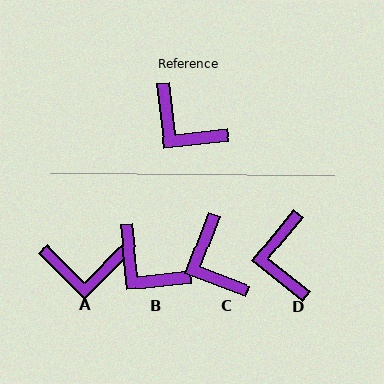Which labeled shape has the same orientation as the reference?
B.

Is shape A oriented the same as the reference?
No, it is off by about 39 degrees.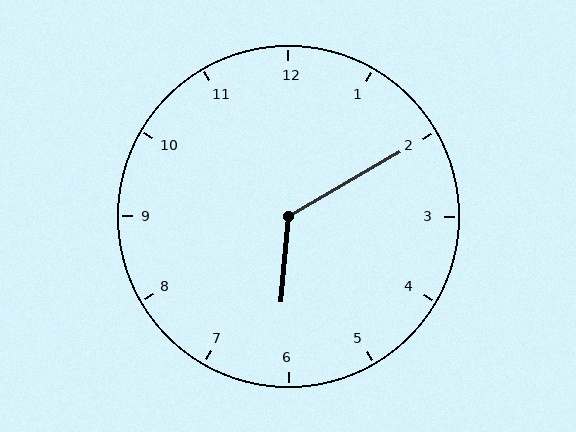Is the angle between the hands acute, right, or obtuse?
It is obtuse.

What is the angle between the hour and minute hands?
Approximately 125 degrees.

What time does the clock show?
6:10.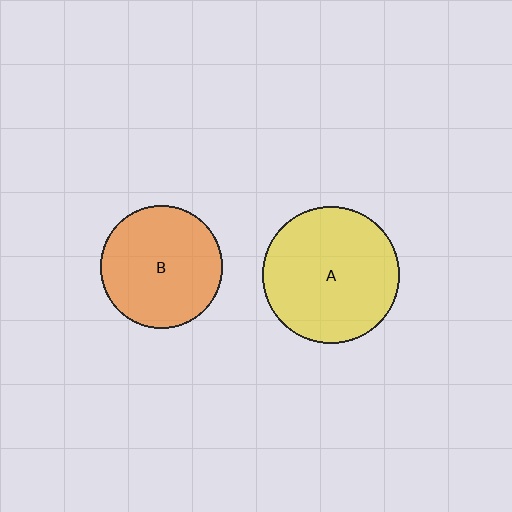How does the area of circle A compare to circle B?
Approximately 1.2 times.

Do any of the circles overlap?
No, none of the circles overlap.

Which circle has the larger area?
Circle A (yellow).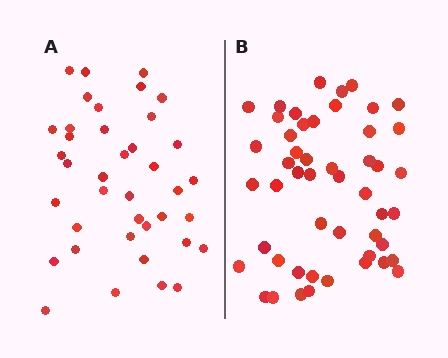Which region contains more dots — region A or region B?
Region B (the right region) has more dots.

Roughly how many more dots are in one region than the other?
Region B has roughly 12 or so more dots than region A.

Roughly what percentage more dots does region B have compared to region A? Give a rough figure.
About 30% more.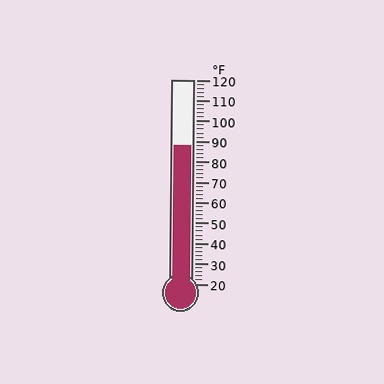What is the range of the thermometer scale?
The thermometer scale ranges from 20°F to 120°F.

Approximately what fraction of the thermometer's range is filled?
The thermometer is filled to approximately 70% of its range.